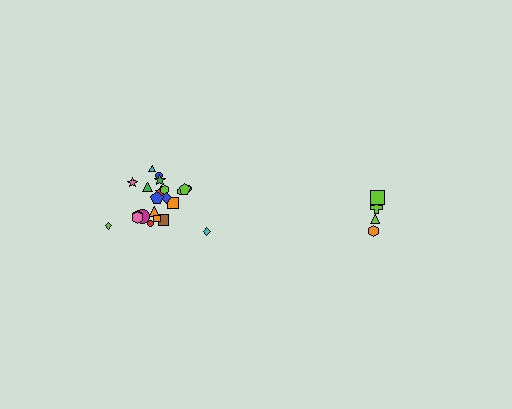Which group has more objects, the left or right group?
The left group.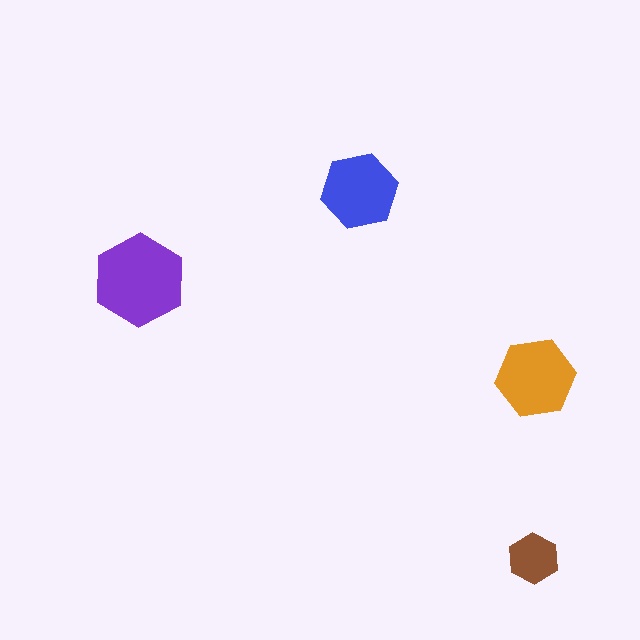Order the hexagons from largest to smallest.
the purple one, the orange one, the blue one, the brown one.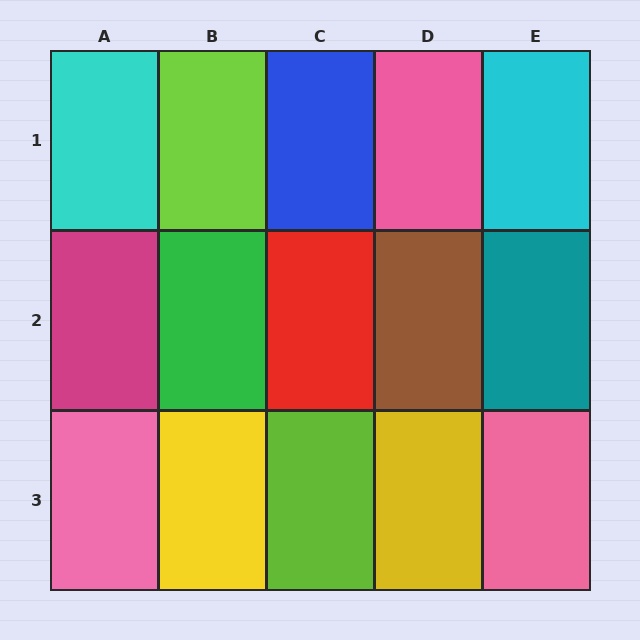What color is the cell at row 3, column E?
Pink.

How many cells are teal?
1 cell is teal.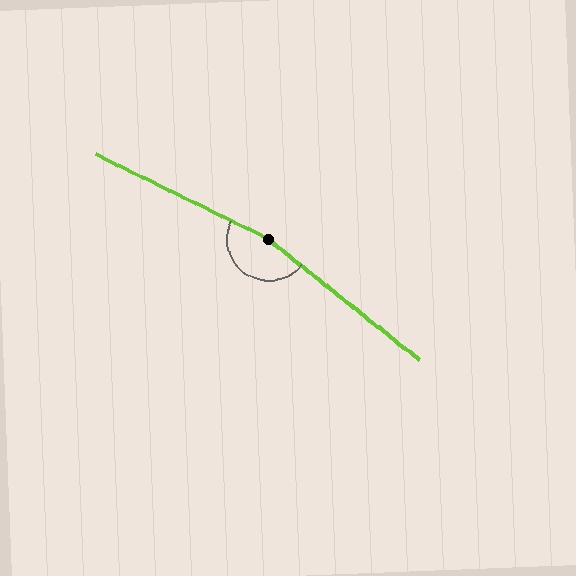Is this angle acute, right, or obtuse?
It is obtuse.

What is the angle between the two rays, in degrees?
Approximately 167 degrees.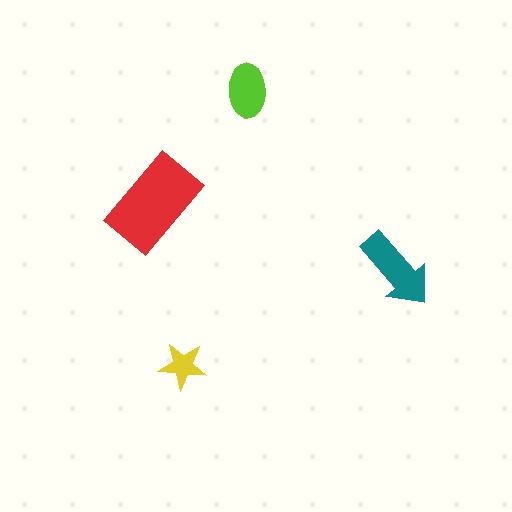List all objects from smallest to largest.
The yellow star, the lime ellipse, the teal arrow, the red rectangle.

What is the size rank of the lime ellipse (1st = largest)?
3rd.